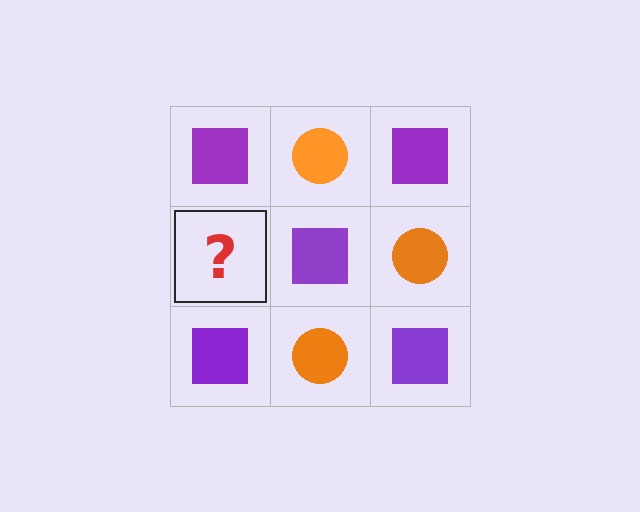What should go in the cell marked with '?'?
The missing cell should contain an orange circle.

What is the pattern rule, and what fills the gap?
The rule is that it alternates purple square and orange circle in a checkerboard pattern. The gap should be filled with an orange circle.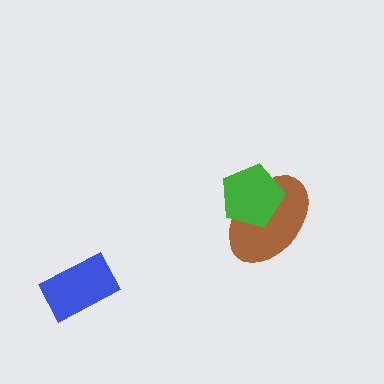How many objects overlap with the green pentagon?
1 object overlaps with the green pentagon.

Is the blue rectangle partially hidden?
No, no other shape covers it.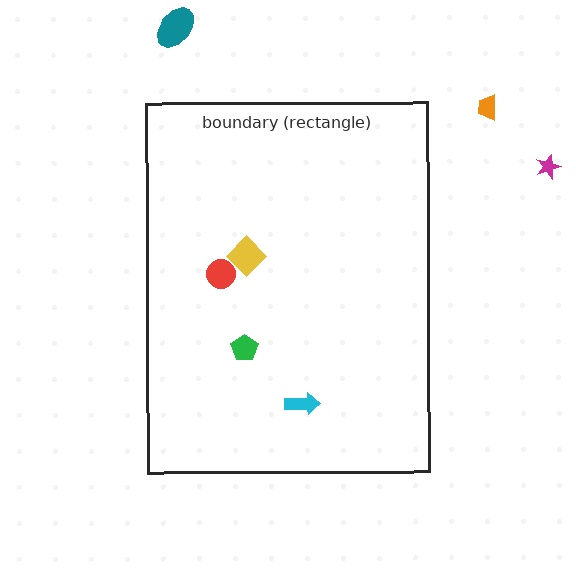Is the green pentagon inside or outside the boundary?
Inside.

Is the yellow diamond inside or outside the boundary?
Inside.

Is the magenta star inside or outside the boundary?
Outside.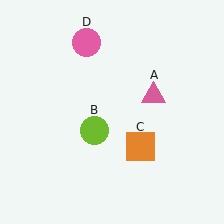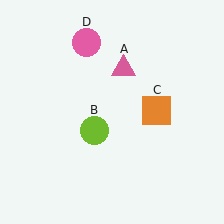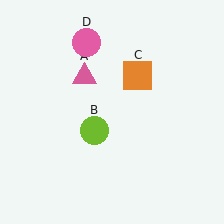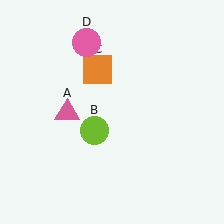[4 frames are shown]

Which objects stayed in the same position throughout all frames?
Lime circle (object B) and pink circle (object D) remained stationary.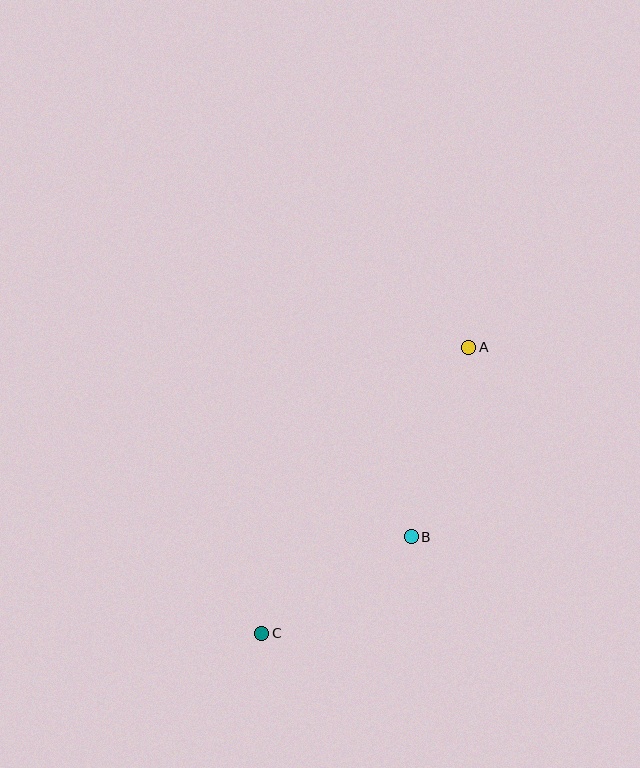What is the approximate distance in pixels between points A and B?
The distance between A and B is approximately 198 pixels.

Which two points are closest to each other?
Points B and C are closest to each other.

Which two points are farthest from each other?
Points A and C are farthest from each other.